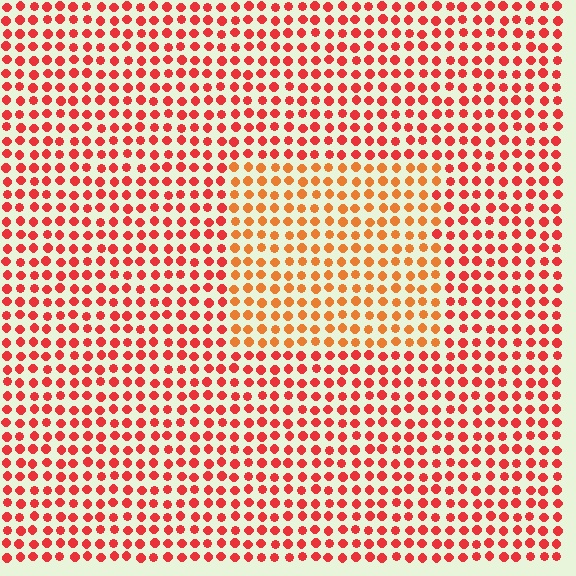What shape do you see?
I see a rectangle.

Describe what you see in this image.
The image is filled with small red elements in a uniform arrangement. A rectangle-shaped region is visible where the elements are tinted to a slightly different hue, forming a subtle color boundary.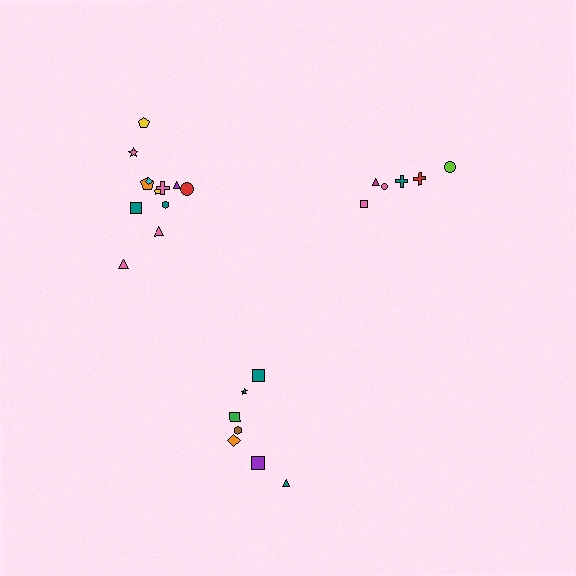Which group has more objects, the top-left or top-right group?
The top-left group.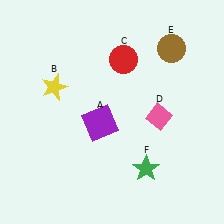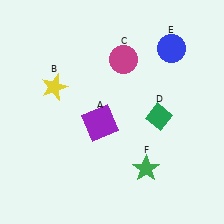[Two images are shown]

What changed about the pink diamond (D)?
In Image 1, D is pink. In Image 2, it changed to green.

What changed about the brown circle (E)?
In Image 1, E is brown. In Image 2, it changed to blue.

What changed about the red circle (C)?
In Image 1, C is red. In Image 2, it changed to magenta.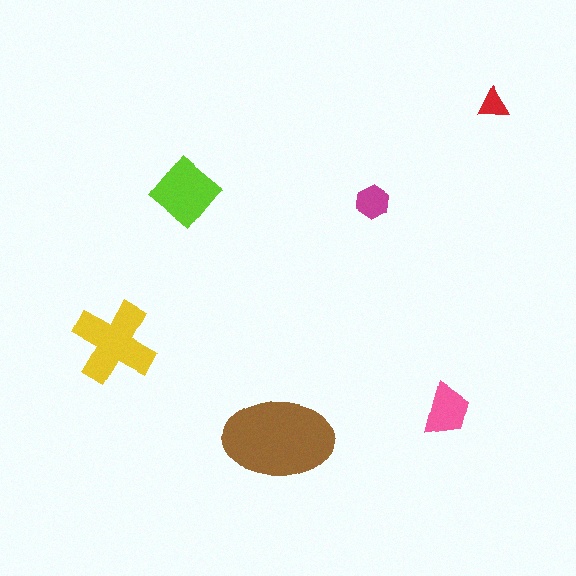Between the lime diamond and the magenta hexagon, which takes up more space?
The lime diamond.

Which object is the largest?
The brown ellipse.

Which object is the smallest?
The red triangle.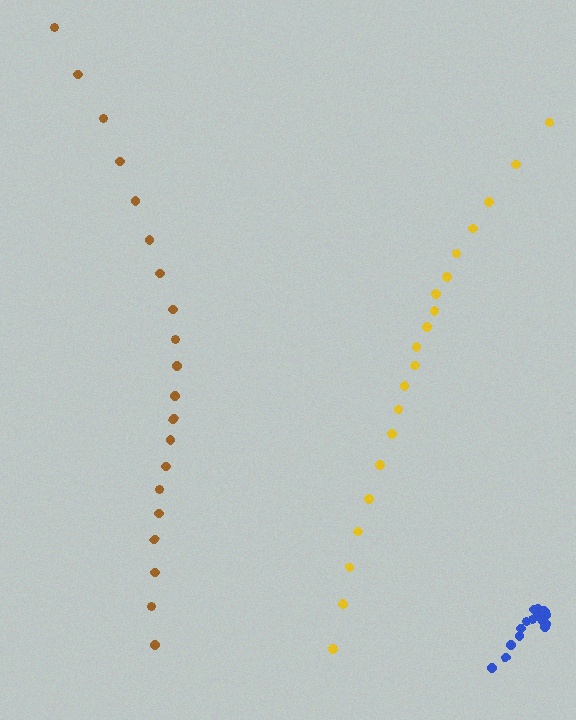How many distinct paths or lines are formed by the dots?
There are 3 distinct paths.